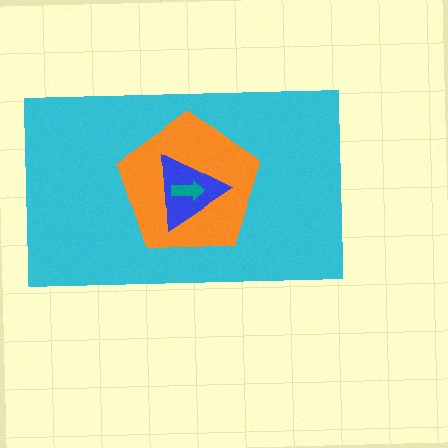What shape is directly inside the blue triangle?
The teal arrow.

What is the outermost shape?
The cyan rectangle.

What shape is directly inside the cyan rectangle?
The orange pentagon.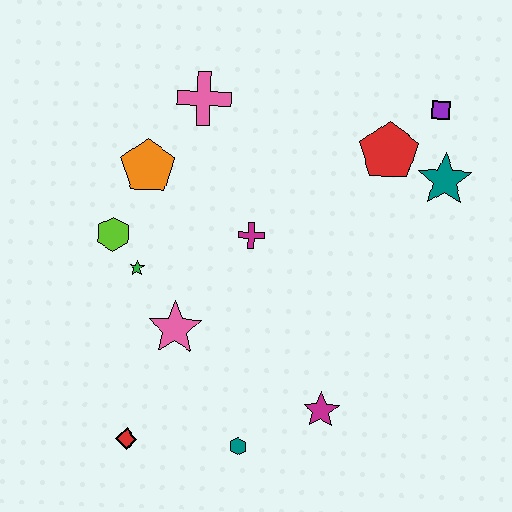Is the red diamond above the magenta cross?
No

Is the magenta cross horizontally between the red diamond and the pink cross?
No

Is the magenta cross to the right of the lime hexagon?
Yes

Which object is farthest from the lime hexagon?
The purple square is farthest from the lime hexagon.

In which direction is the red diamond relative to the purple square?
The red diamond is below the purple square.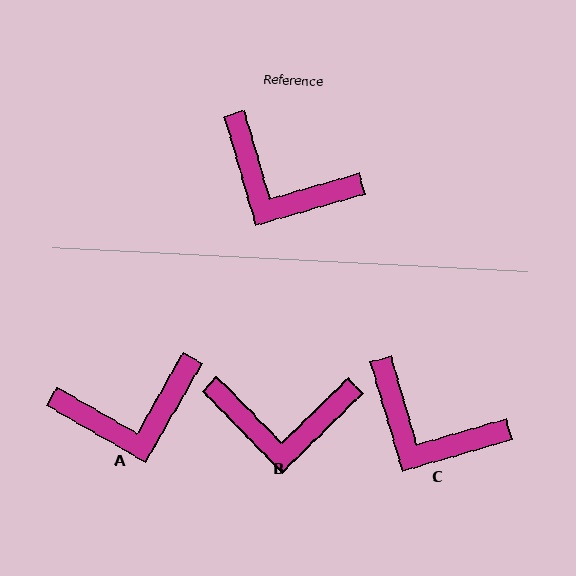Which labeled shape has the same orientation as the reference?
C.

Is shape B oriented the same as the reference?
No, it is off by about 28 degrees.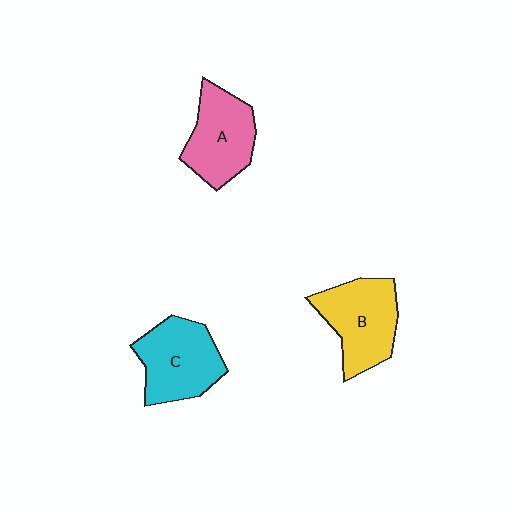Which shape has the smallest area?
Shape A (pink).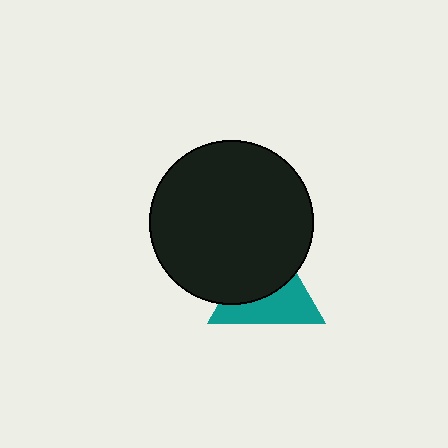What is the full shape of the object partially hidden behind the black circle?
The partially hidden object is a teal triangle.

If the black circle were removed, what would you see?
You would see the complete teal triangle.